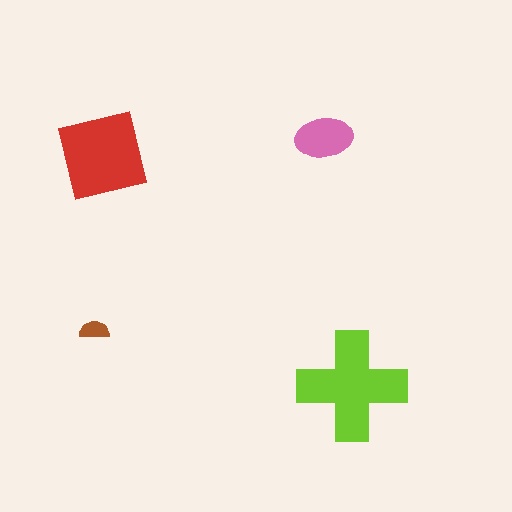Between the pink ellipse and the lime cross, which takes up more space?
The lime cross.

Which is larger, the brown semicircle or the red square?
The red square.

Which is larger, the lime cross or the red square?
The lime cross.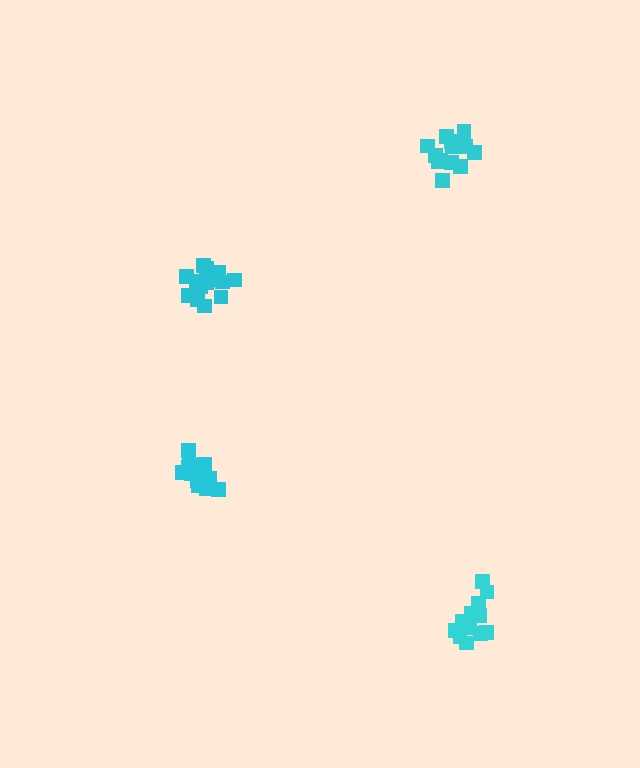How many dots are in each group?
Group 1: 16 dots, Group 2: 16 dots, Group 3: 17 dots, Group 4: 14 dots (63 total).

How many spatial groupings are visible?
There are 4 spatial groupings.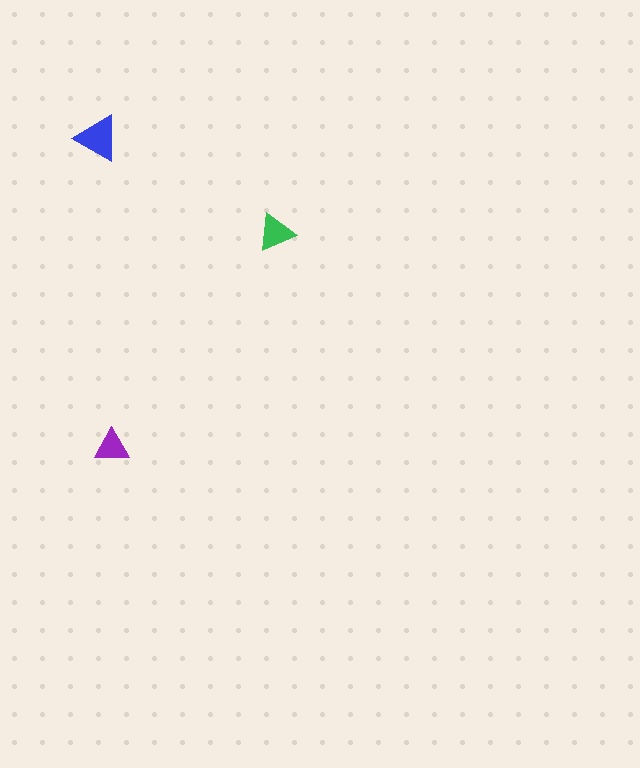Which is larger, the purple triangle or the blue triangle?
The blue one.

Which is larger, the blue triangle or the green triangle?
The blue one.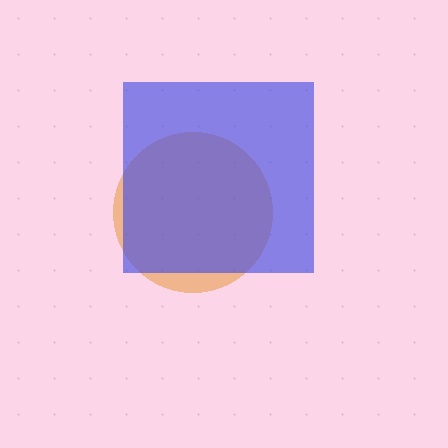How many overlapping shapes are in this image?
There are 2 overlapping shapes in the image.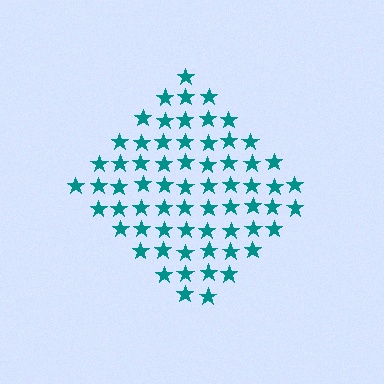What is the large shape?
The large shape is a diamond.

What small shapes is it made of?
It is made of small stars.